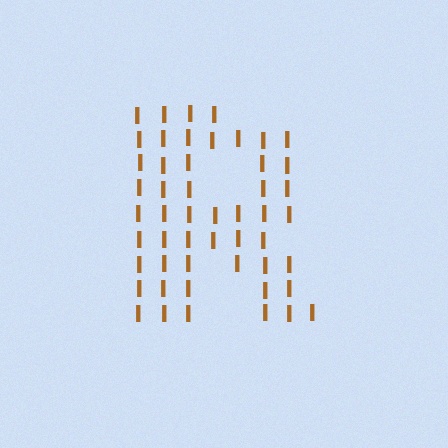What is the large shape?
The large shape is the letter R.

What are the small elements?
The small elements are letter I's.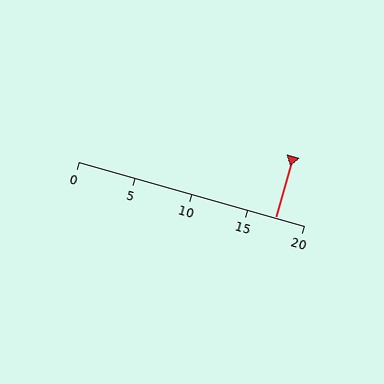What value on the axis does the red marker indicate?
The marker indicates approximately 17.5.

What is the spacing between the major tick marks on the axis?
The major ticks are spaced 5 apart.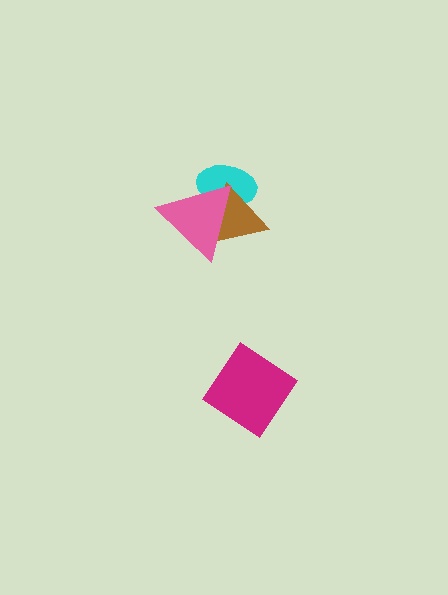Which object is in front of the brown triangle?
The pink triangle is in front of the brown triangle.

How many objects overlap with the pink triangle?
2 objects overlap with the pink triangle.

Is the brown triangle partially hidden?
Yes, it is partially covered by another shape.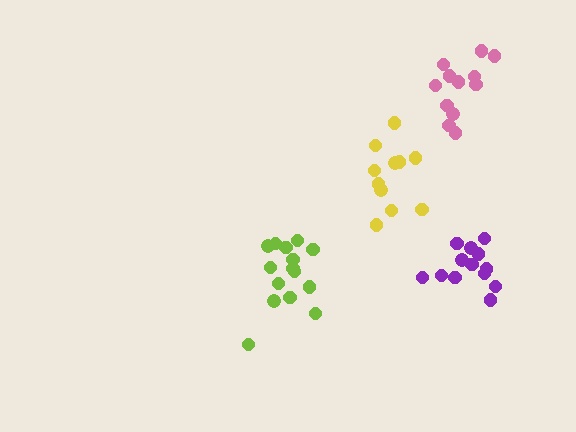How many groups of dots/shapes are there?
There are 4 groups.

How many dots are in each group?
Group 1: 12 dots, Group 2: 13 dots, Group 3: 15 dots, Group 4: 11 dots (51 total).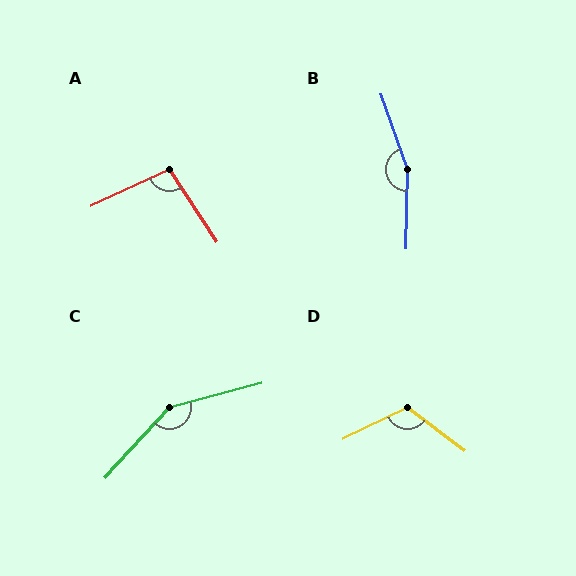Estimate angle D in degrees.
Approximately 117 degrees.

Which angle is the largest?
B, at approximately 160 degrees.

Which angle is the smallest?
A, at approximately 98 degrees.